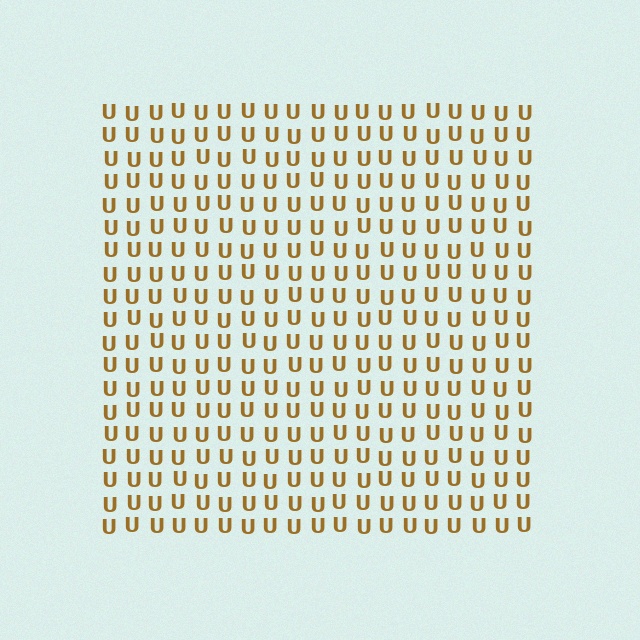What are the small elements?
The small elements are letter U's.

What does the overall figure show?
The overall figure shows a square.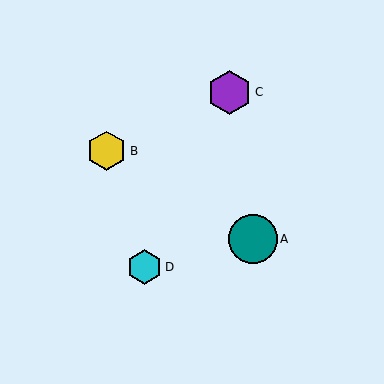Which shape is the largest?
The teal circle (labeled A) is the largest.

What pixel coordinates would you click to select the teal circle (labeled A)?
Click at (253, 239) to select the teal circle A.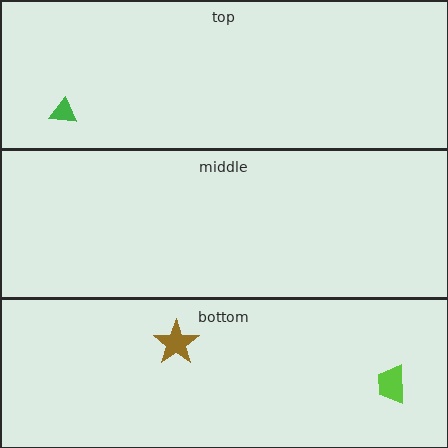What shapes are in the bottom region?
The lime trapezoid, the brown star.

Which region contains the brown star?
The bottom region.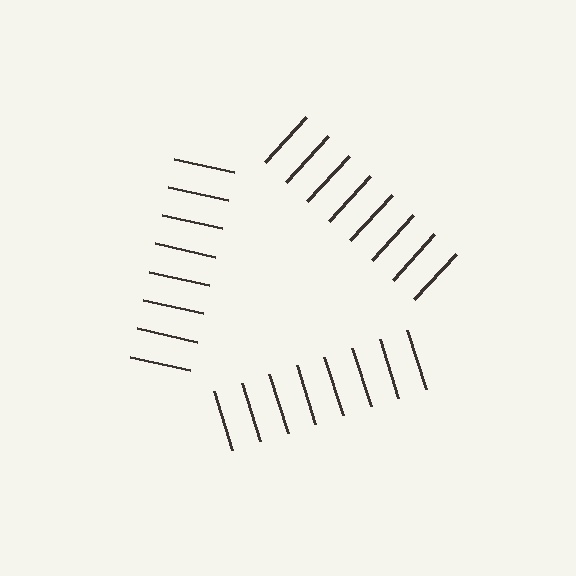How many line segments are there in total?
24 — 8 along each of the 3 edges.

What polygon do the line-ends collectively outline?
An illusory triangle — the line segments terminate on its edges but no continuous stroke is drawn.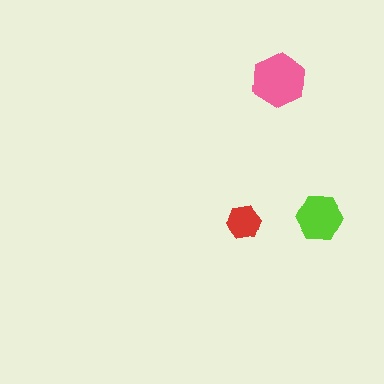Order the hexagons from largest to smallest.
the pink one, the lime one, the red one.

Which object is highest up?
The pink hexagon is topmost.